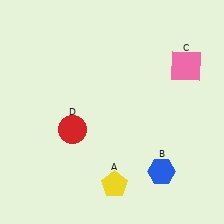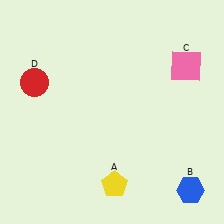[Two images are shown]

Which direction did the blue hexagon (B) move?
The blue hexagon (B) moved right.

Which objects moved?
The objects that moved are: the blue hexagon (B), the red circle (D).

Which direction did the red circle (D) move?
The red circle (D) moved up.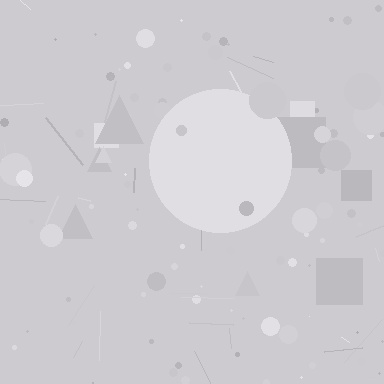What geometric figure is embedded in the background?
A circle is embedded in the background.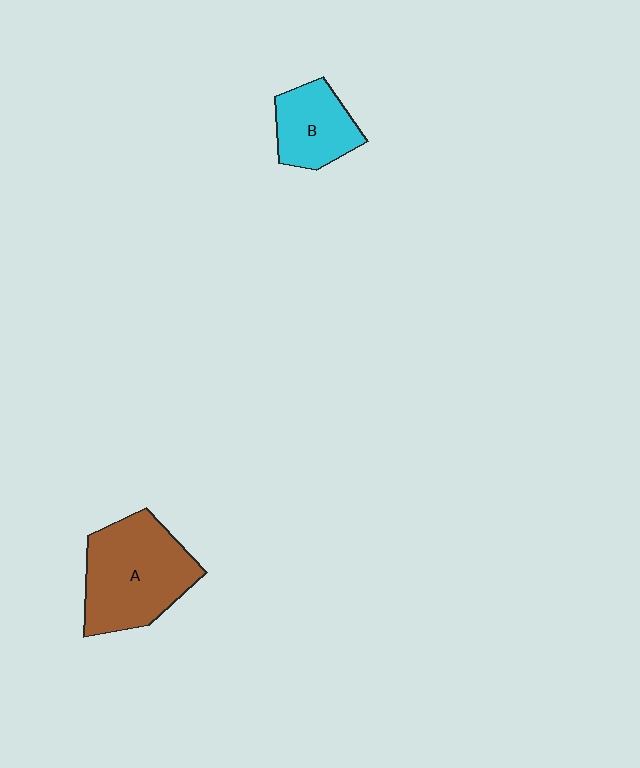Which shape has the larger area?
Shape A (brown).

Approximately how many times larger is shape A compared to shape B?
Approximately 1.8 times.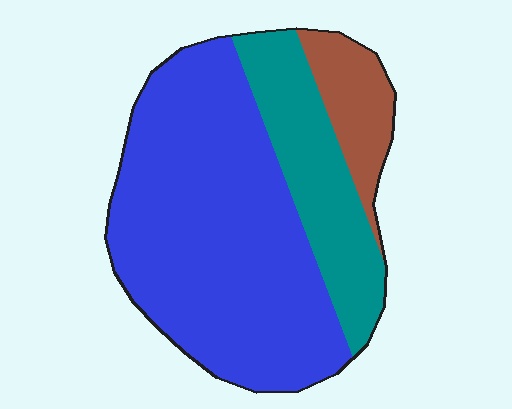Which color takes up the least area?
Brown, at roughly 10%.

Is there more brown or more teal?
Teal.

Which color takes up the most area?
Blue, at roughly 65%.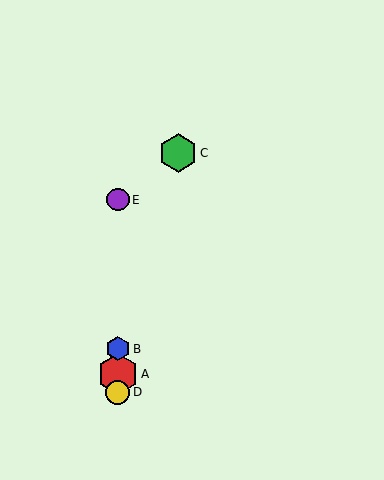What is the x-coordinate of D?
Object D is at x≈118.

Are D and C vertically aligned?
No, D is at x≈118 and C is at x≈178.